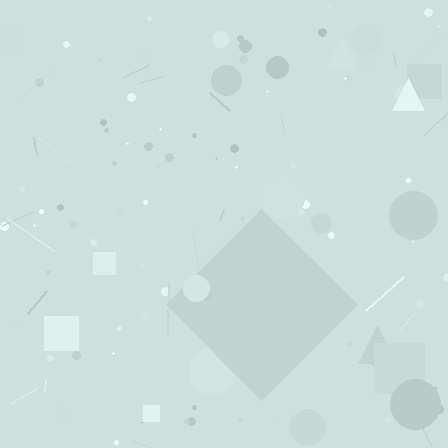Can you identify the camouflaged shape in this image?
The camouflaged shape is a diamond.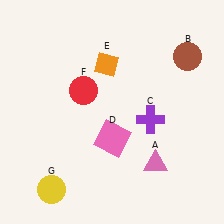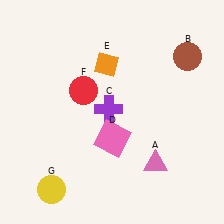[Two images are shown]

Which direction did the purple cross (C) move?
The purple cross (C) moved left.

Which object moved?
The purple cross (C) moved left.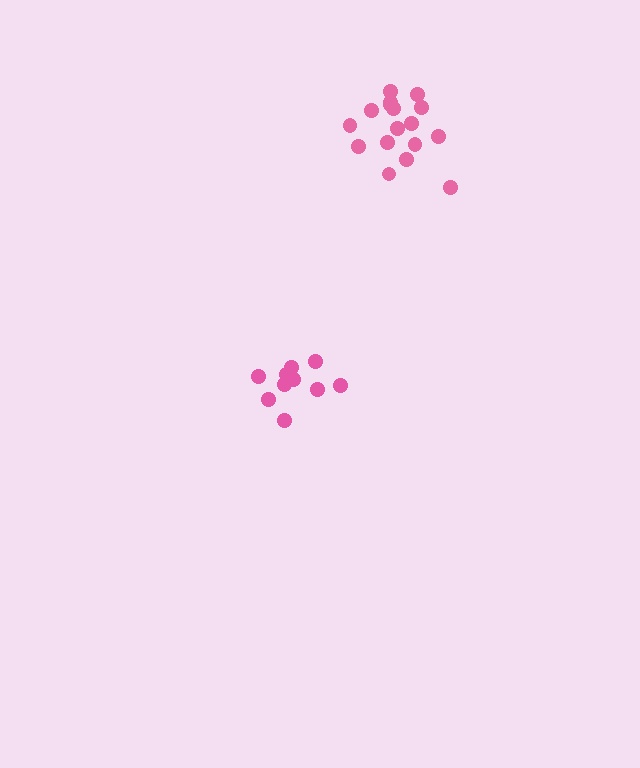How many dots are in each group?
Group 1: 17 dots, Group 2: 11 dots (28 total).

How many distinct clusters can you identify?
There are 2 distinct clusters.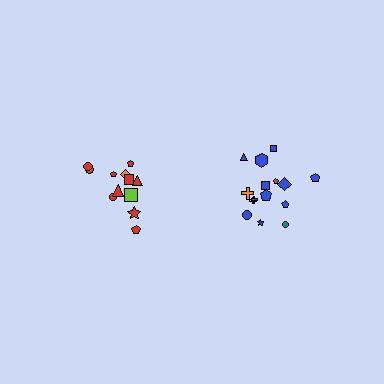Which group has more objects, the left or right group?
The right group.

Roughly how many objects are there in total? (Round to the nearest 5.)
Roughly 25 objects in total.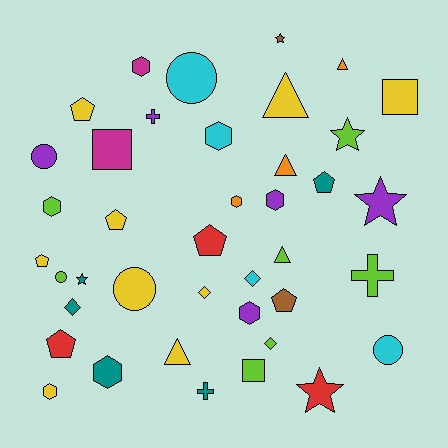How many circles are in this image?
There are 5 circles.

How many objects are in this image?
There are 40 objects.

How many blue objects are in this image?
There are no blue objects.